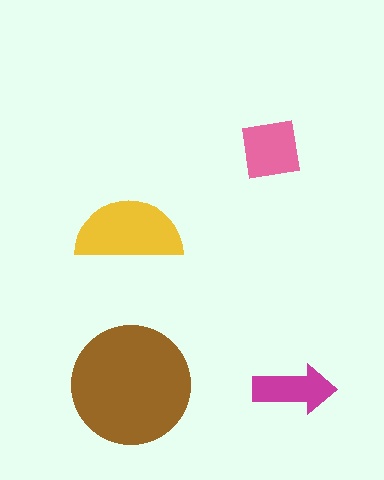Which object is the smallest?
The magenta arrow.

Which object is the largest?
The brown circle.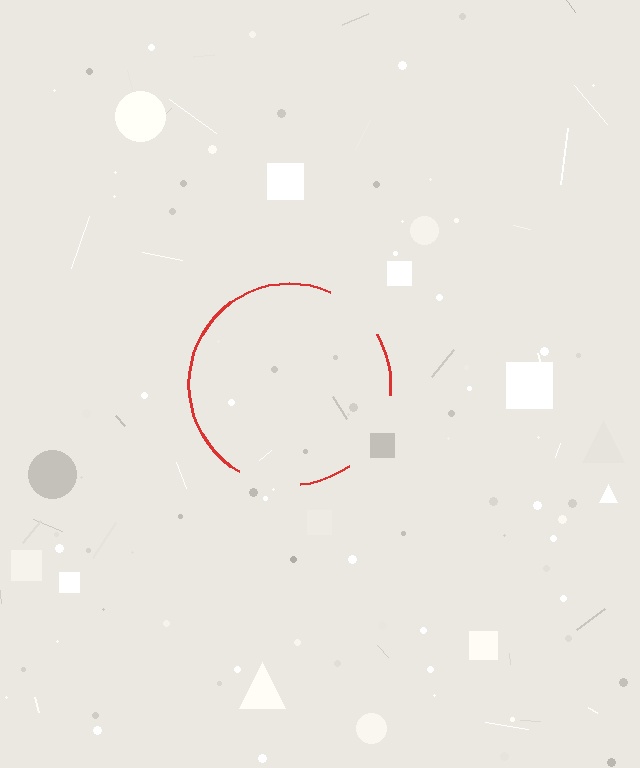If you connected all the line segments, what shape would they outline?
They would outline a circle.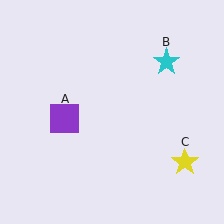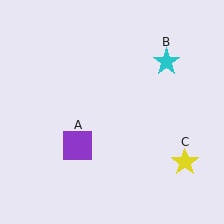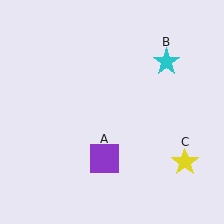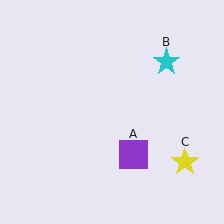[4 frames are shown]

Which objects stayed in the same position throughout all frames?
Cyan star (object B) and yellow star (object C) remained stationary.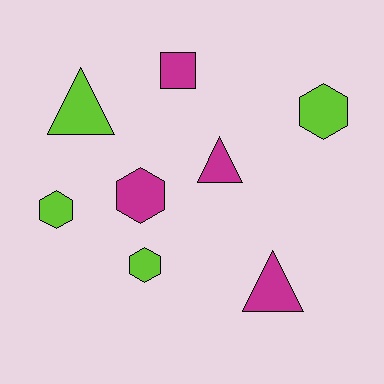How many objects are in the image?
There are 8 objects.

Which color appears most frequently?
Lime, with 4 objects.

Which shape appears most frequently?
Hexagon, with 4 objects.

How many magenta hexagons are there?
There is 1 magenta hexagon.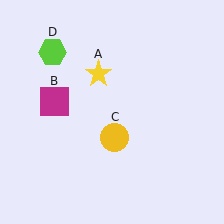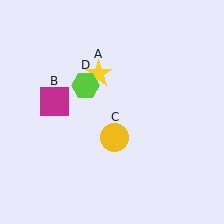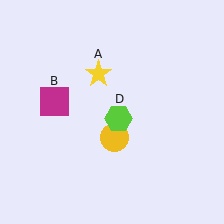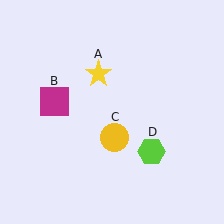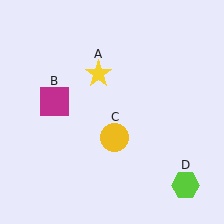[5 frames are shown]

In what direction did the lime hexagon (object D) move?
The lime hexagon (object D) moved down and to the right.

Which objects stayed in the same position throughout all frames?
Yellow star (object A) and magenta square (object B) and yellow circle (object C) remained stationary.